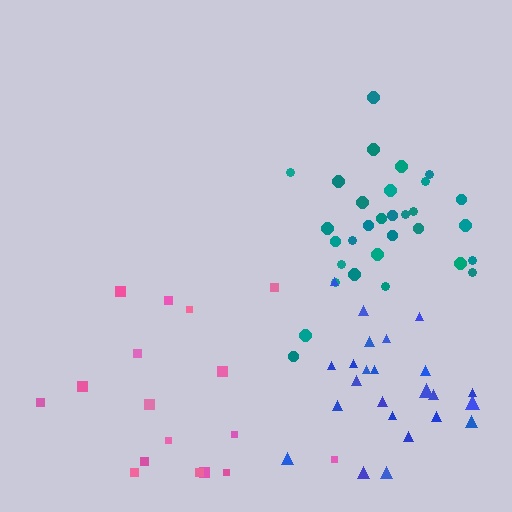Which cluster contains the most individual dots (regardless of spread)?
Teal (31).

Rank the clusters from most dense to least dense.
teal, blue, pink.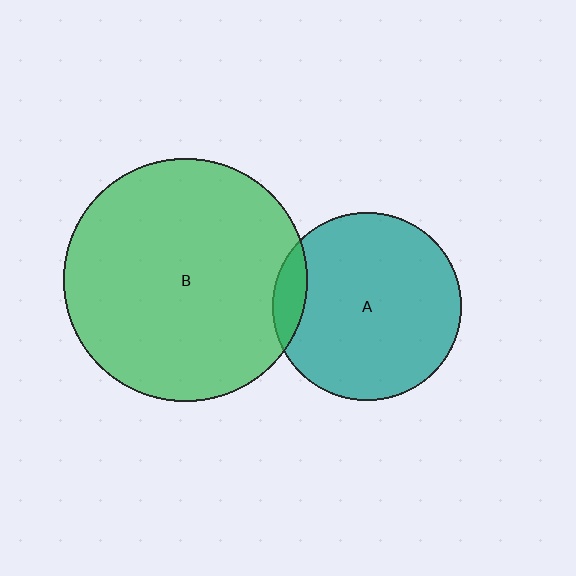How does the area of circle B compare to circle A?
Approximately 1.7 times.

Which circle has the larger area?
Circle B (green).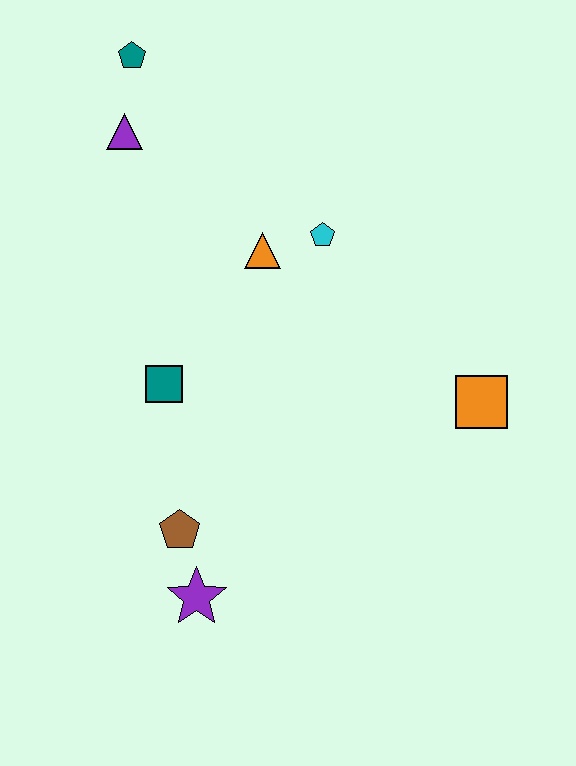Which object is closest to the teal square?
The brown pentagon is closest to the teal square.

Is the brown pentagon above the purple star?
Yes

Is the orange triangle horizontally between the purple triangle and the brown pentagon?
No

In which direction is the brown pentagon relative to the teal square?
The brown pentagon is below the teal square.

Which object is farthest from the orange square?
The teal pentagon is farthest from the orange square.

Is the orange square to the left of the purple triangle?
No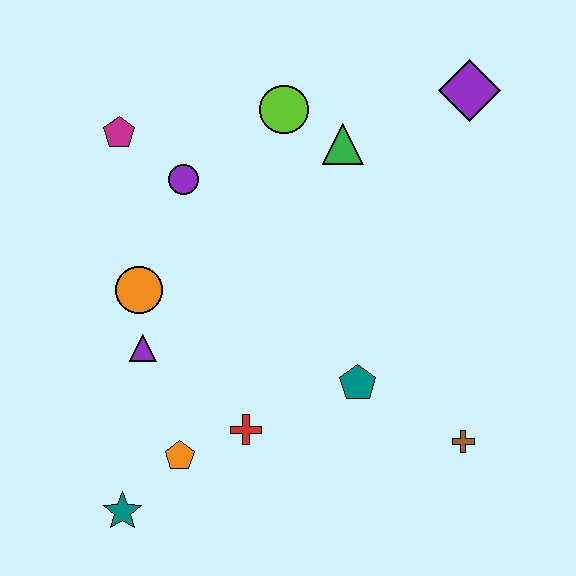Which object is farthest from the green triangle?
The teal star is farthest from the green triangle.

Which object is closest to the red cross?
The orange pentagon is closest to the red cross.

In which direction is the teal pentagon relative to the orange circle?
The teal pentagon is to the right of the orange circle.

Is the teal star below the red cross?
Yes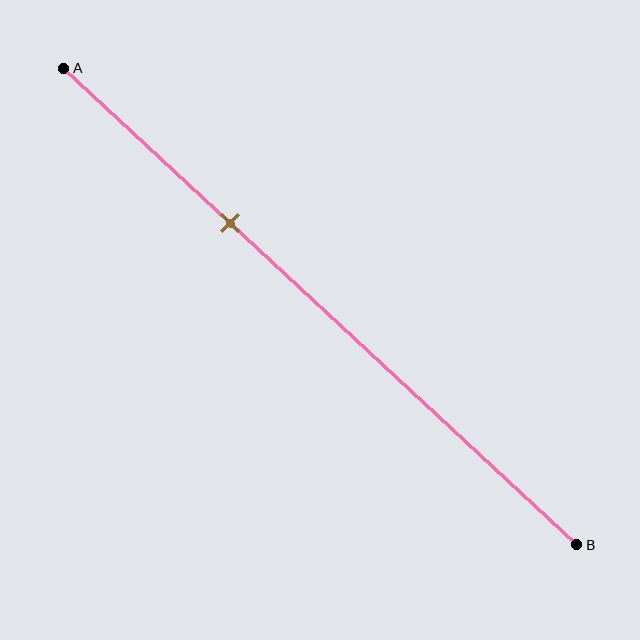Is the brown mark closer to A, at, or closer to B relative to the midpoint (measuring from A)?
The brown mark is closer to point A than the midpoint of segment AB.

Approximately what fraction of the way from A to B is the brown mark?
The brown mark is approximately 30% of the way from A to B.